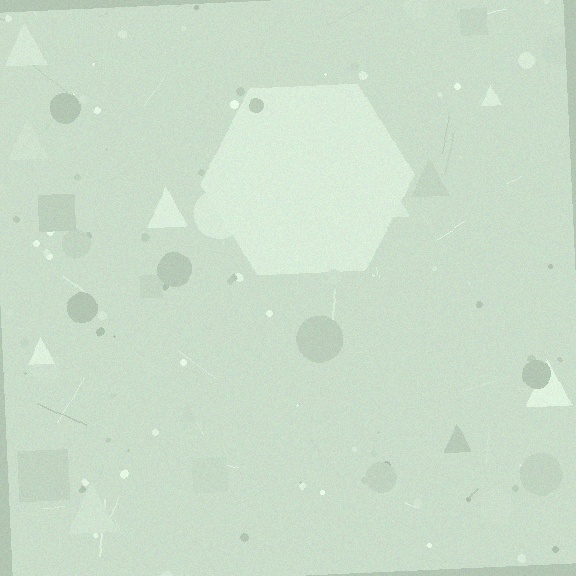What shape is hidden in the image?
A hexagon is hidden in the image.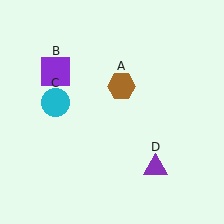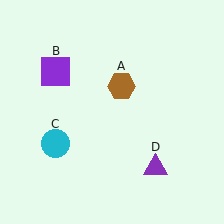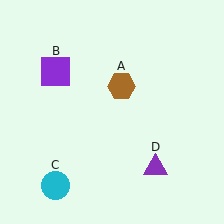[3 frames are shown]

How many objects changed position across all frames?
1 object changed position: cyan circle (object C).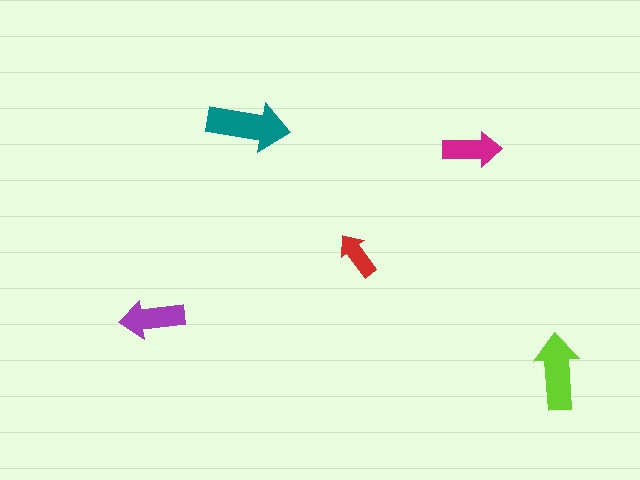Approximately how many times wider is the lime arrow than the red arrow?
About 1.5 times wider.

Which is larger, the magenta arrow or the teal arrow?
The teal one.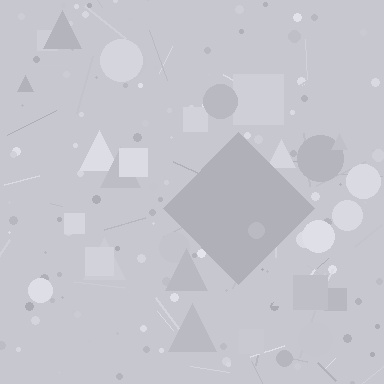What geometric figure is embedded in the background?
A diamond is embedded in the background.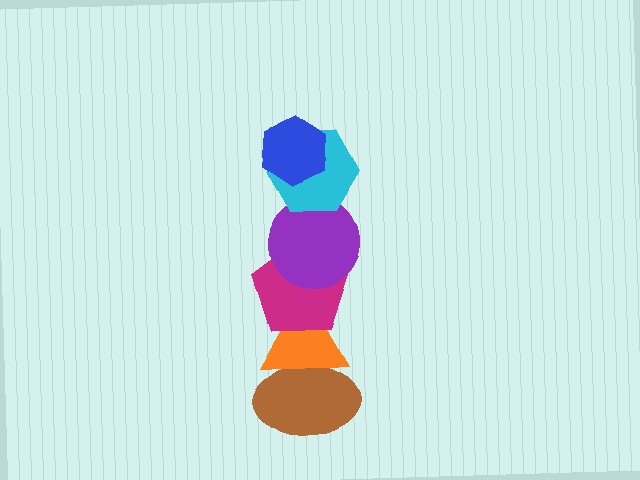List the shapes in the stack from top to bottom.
From top to bottom: the blue hexagon, the cyan hexagon, the purple circle, the magenta pentagon, the orange triangle, the brown ellipse.